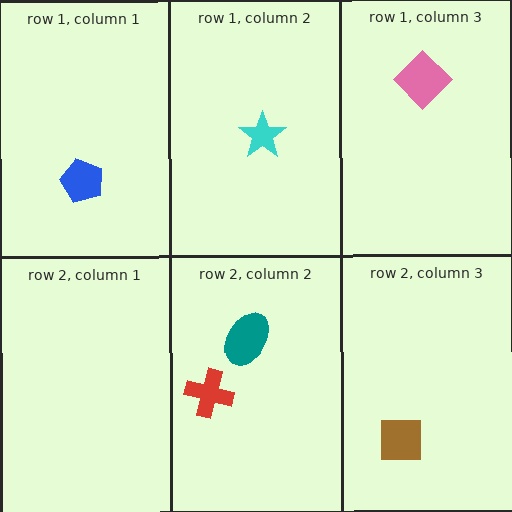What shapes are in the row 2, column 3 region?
The brown square.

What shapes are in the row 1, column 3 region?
The pink diamond.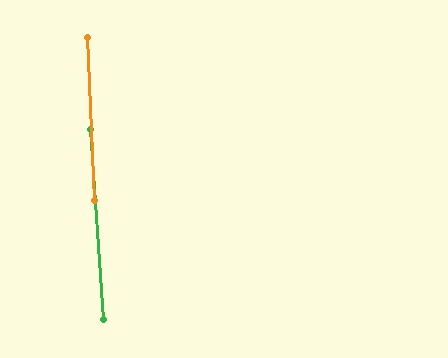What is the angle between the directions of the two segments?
Approximately 2 degrees.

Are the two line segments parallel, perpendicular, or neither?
Parallel — their directions differ by only 1.5°.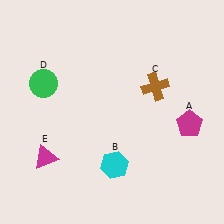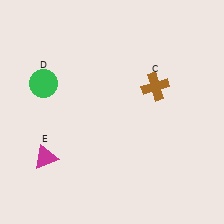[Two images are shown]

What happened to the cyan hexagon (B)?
The cyan hexagon (B) was removed in Image 2. It was in the bottom-right area of Image 1.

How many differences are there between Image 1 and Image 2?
There are 2 differences between the two images.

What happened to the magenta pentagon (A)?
The magenta pentagon (A) was removed in Image 2. It was in the bottom-right area of Image 1.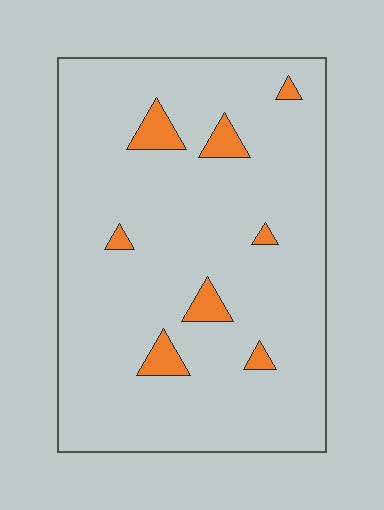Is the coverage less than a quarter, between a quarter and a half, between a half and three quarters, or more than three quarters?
Less than a quarter.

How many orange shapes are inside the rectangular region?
8.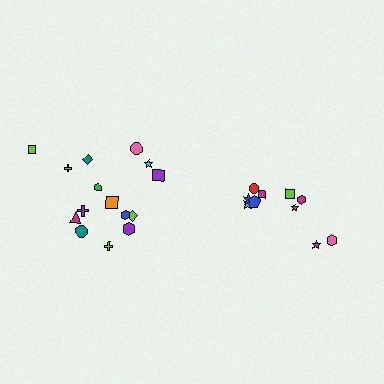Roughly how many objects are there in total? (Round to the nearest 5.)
Roughly 25 objects in total.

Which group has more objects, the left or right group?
The left group.